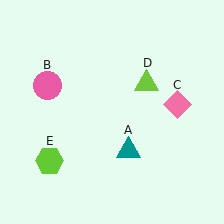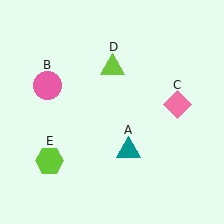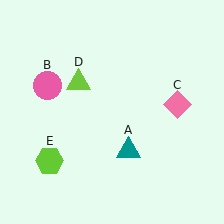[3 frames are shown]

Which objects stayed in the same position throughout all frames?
Teal triangle (object A) and pink circle (object B) and pink diamond (object C) and lime hexagon (object E) remained stationary.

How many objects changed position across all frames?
1 object changed position: lime triangle (object D).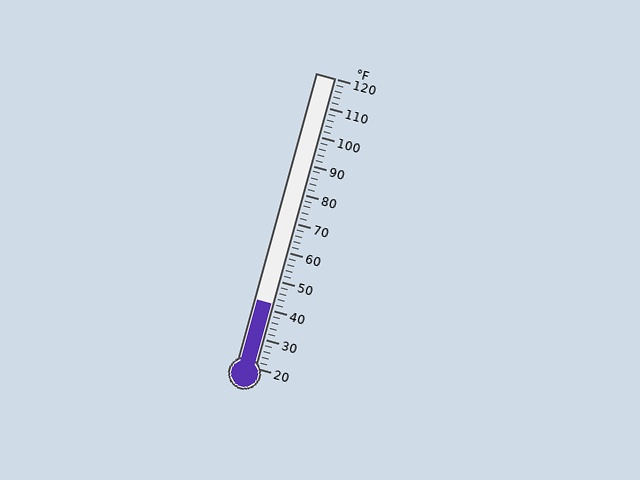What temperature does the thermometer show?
The thermometer shows approximately 42°F.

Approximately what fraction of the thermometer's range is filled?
The thermometer is filled to approximately 20% of its range.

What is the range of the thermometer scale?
The thermometer scale ranges from 20°F to 120°F.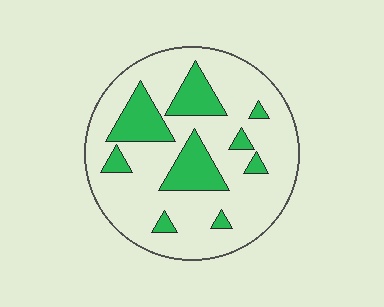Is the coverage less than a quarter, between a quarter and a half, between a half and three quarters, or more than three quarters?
Less than a quarter.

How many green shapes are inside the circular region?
9.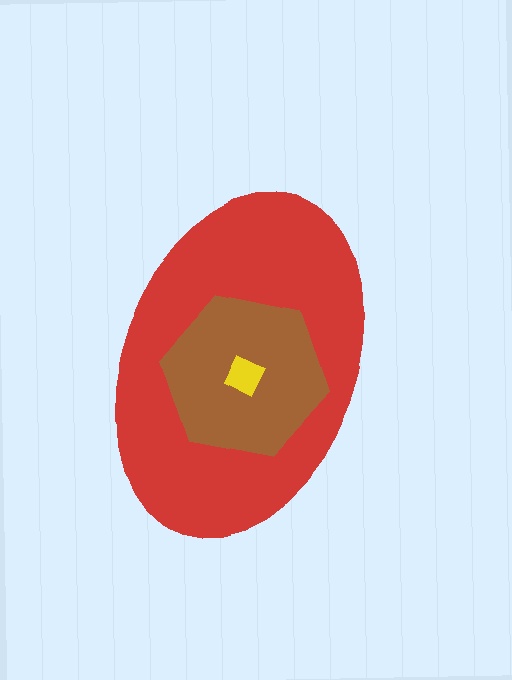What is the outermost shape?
The red ellipse.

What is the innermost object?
The yellow diamond.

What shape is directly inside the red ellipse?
The brown hexagon.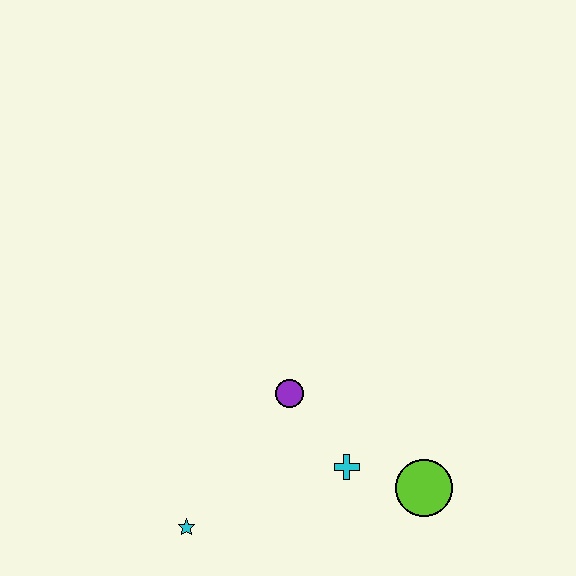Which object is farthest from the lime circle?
The cyan star is farthest from the lime circle.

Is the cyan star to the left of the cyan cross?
Yes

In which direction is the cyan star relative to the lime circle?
The cyan star is to the left of the lime circle.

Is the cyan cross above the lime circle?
Yes